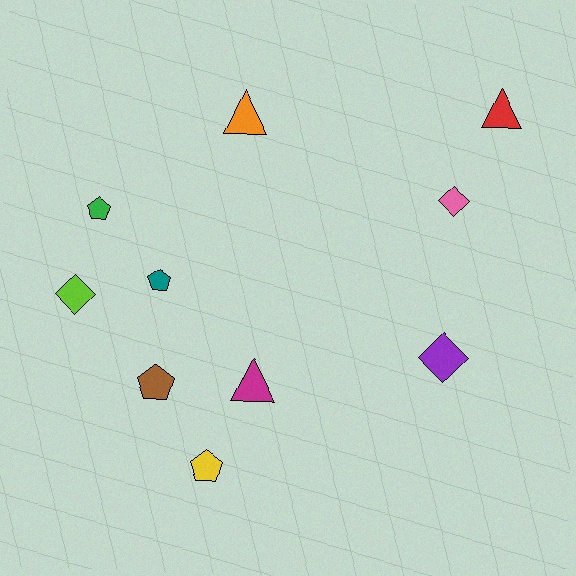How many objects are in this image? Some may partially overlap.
There are 10 objects.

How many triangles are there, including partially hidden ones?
There are 3 triangles.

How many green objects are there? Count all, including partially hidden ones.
There is 1 green object.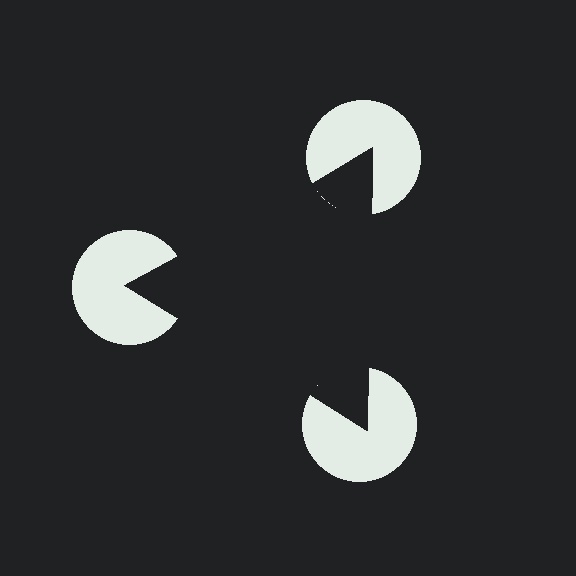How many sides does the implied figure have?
3 sides.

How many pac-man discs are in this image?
There are 3 — one at each vertex of the illusory triangle.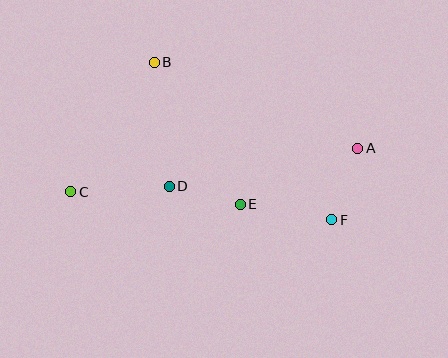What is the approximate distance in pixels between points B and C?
The distance between B and C is approximately 154 pixels.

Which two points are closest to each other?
Points D and E are closest to each other.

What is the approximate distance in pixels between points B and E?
The distance between B and E is approximately 166 pixels.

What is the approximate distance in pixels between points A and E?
The distance between A and E is approximately 131 pixels.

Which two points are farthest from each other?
Points A and C are farthest from each other.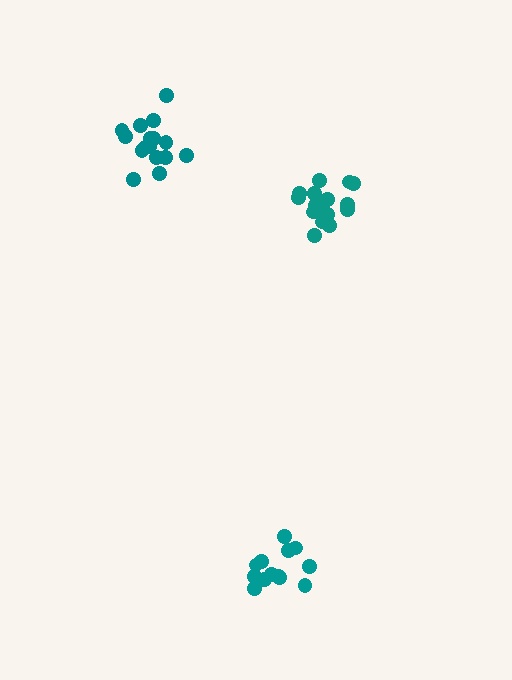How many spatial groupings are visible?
There are 3 spatial groupings.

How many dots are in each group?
Group 1: 13 dots, Group 2: 16 dots, Group 3: 16 dots (45 total).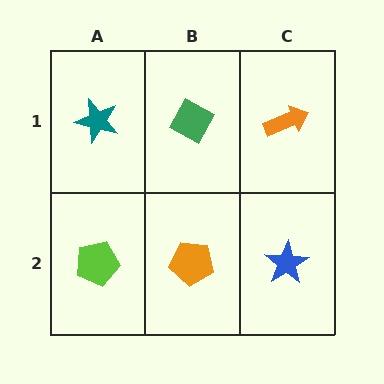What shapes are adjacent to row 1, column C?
A blue star (row 2, column C), a green diamond (row 1, column B).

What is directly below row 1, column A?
A lime pentagon.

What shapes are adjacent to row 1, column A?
A lime pentagon (row 2, column A), a green diamond (row 1, column B).